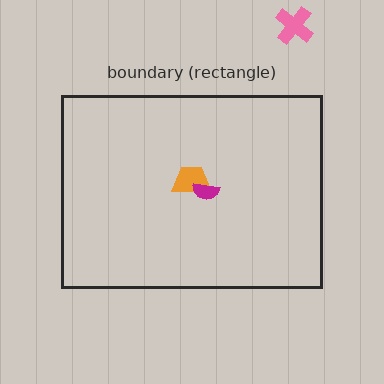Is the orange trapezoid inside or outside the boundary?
Inside.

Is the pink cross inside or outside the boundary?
Outside.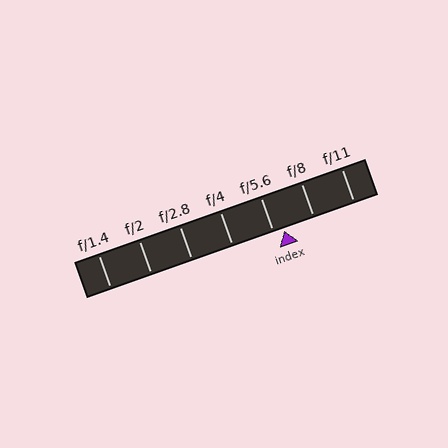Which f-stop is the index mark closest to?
The index mark is closest to f/5.6.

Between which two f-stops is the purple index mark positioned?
The index mark is between f/5.6 and f/8.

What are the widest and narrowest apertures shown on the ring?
The widest aperture shown is f/1.4 and the narrowest is f/11.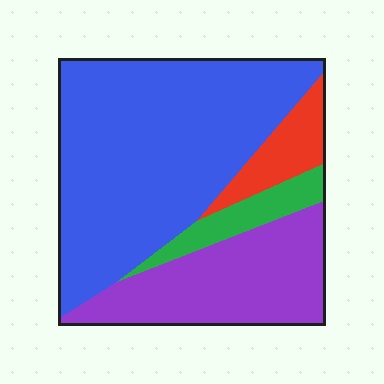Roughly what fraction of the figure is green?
Green covers 8% of the figure.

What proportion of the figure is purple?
Purple takes up about one quarter (1/4) of the figure.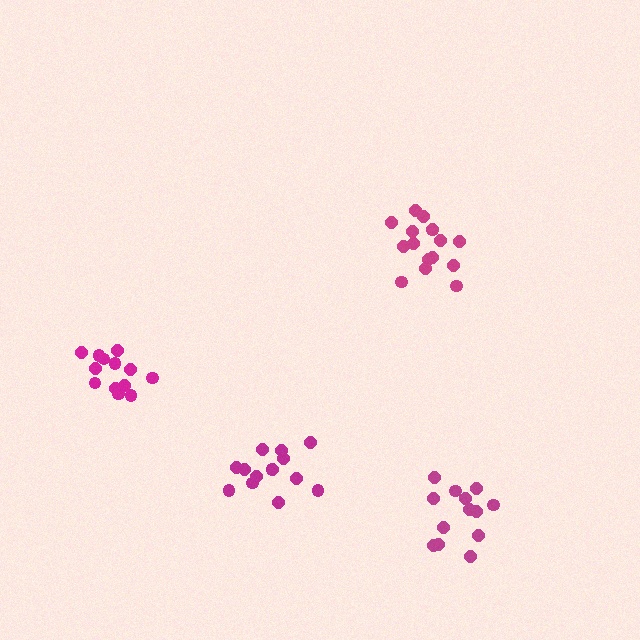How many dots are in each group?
Group 1: 14 dots, Group 2: 16 dots, Group 3: 13 dots, Group 4: 13 dots (56 total).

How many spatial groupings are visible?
There are 4 spatial groupings.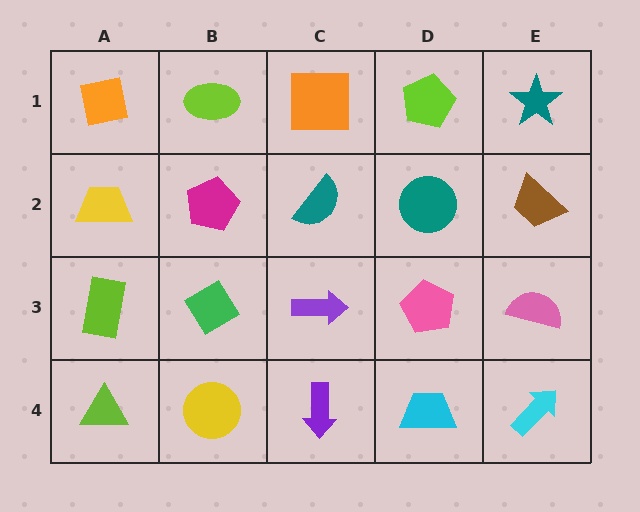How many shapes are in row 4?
5 shapes.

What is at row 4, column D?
A cyan trapezoid.